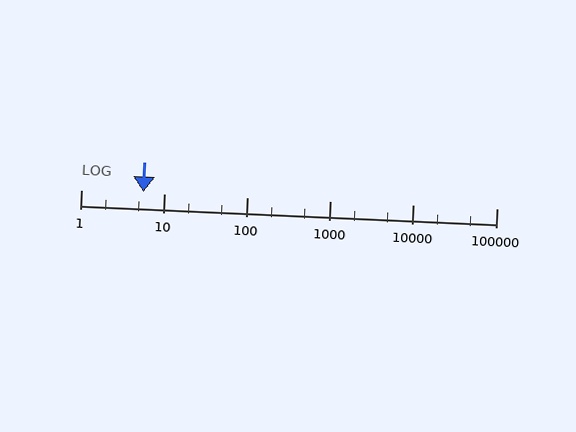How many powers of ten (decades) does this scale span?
The scale spans 5 decades, from 1 to 100000.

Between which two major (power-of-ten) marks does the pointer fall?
The pointer is between 1 and 10.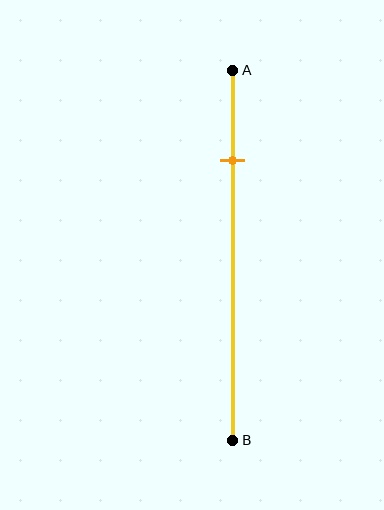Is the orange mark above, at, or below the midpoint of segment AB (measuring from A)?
The orange mark is above the midpoint of segment AB.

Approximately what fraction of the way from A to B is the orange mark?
The orange mark is approximately 25% of the way from A to B.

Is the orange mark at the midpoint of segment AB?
No, the mark is at about 25% from A, not at the 50% midpoint.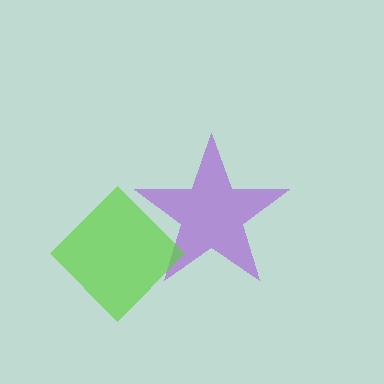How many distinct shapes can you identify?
There are 2 distinct shapes: a purple star, a lime diamond.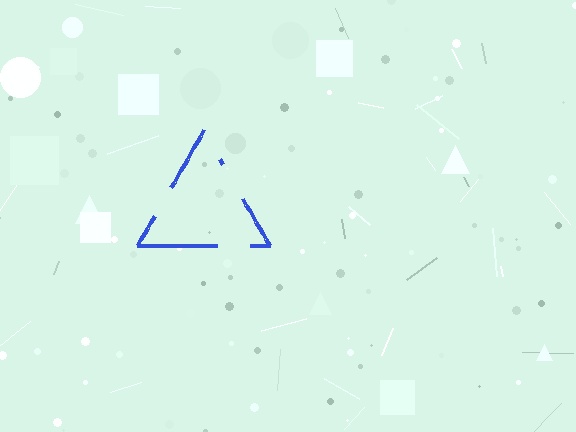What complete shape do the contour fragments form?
The contour fragments form a triangle.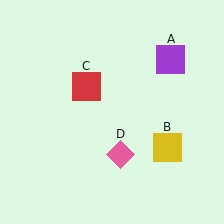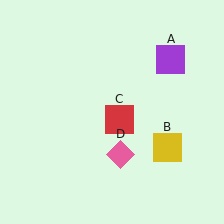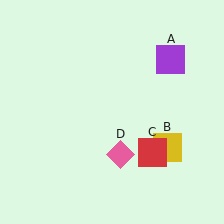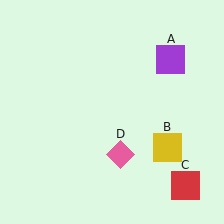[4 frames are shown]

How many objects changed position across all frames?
1 object changed position: red square (object C).